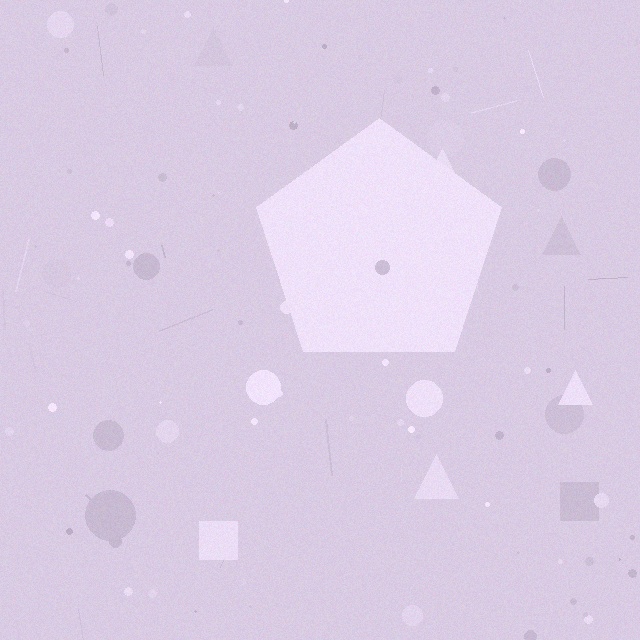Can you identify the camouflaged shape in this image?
The camouflaged shape is a pentagon.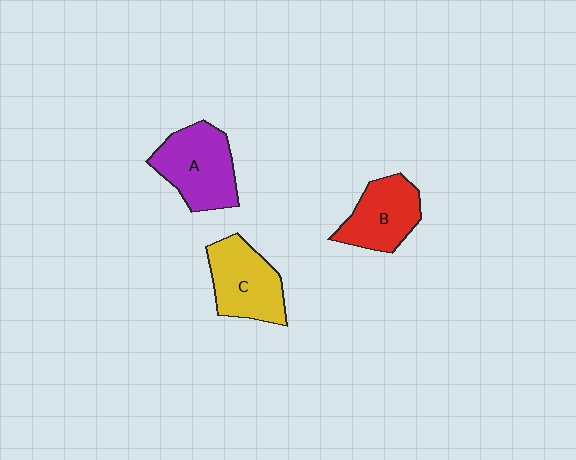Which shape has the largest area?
Shape A (purple).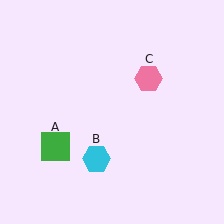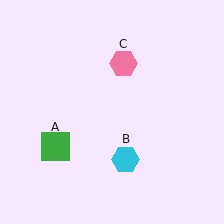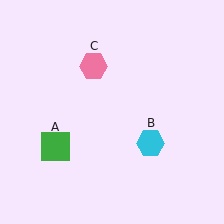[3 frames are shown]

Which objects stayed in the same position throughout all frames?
Green square (object A) remained stationary.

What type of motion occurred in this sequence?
The cyan hexagon (object B), pink hexagon (object C) rotated counterclockwise around the center of the scene.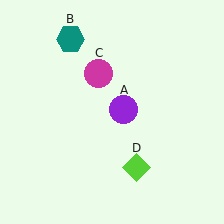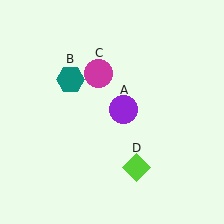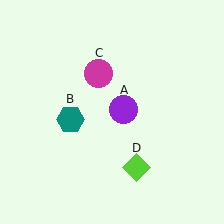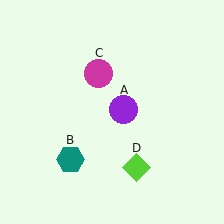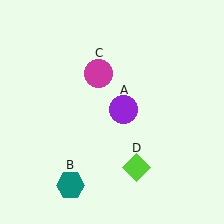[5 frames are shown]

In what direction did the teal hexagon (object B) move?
The teal hexagon (object B) moved down.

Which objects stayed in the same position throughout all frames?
Purple circle (object A) and magenta circle (object C) and lime diamond (object D) remained stationary.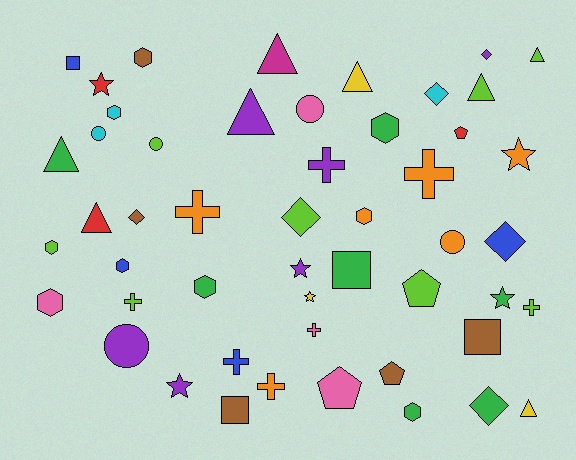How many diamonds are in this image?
There are 6 diamonds.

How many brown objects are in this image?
There are 5 brown objects.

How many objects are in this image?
There are 50 objects.